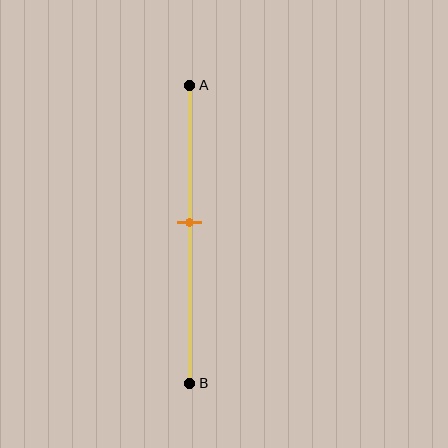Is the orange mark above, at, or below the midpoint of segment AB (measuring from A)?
The orange mark is above the midpoint of segment AB.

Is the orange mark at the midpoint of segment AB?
No, the mark is at about 45% from A, not at the 50% midpoint.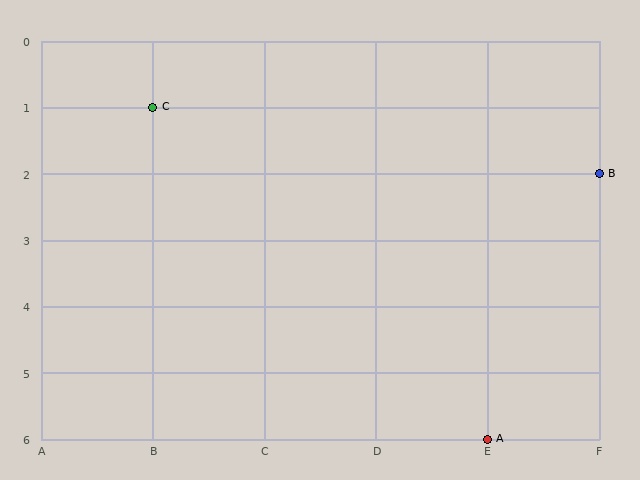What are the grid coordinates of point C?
Point C is at grid coordinates (B, 1).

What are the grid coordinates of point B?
Point B is at grid coordinates (F, 2).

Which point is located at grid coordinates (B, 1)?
Point C is at (B, 1).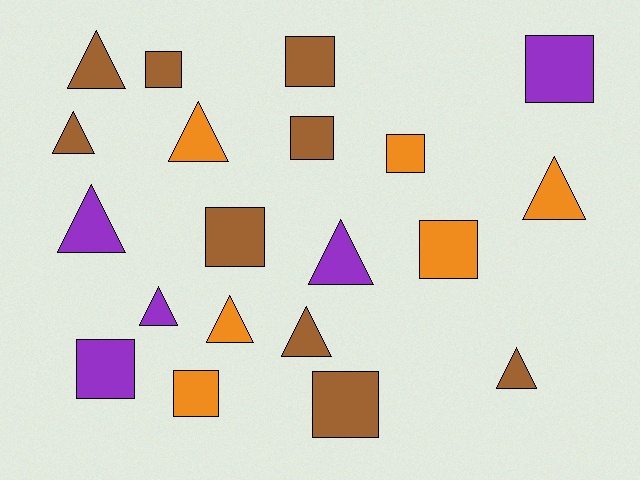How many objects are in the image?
There are 20 objects.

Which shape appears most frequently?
Triangle, with 10 objects.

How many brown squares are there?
There are 5 brown squares.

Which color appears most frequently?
Brown, with 9 objects.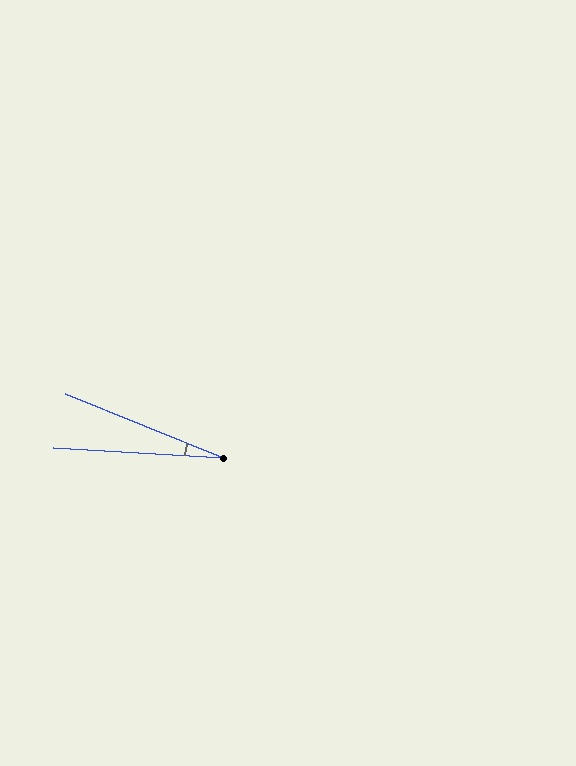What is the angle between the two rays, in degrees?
Approximately 18 degrees.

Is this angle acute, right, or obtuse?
It is acute.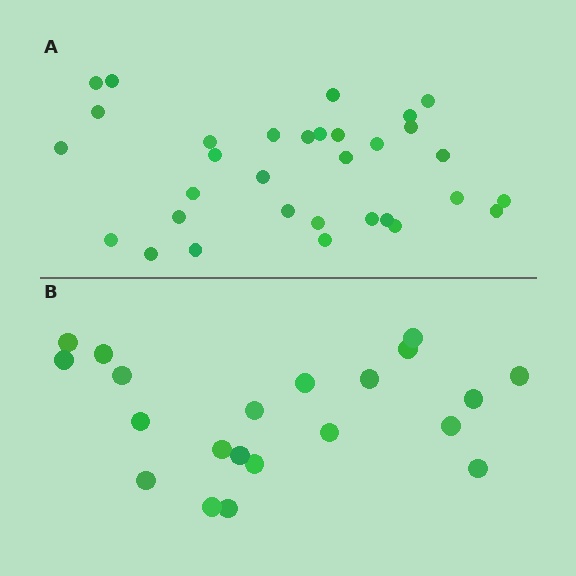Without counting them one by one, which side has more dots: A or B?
Region A (the top region) has more dots.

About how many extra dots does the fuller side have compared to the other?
Region A has roughly 12 or so more dots than region B.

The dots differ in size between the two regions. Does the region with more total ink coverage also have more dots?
No. Region B has more total ink coverage because its dots are larger, but region A actually contains more individual dots. Total area can be misleading — the number of items is what matters here.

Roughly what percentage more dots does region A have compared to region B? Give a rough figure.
About 50% more.